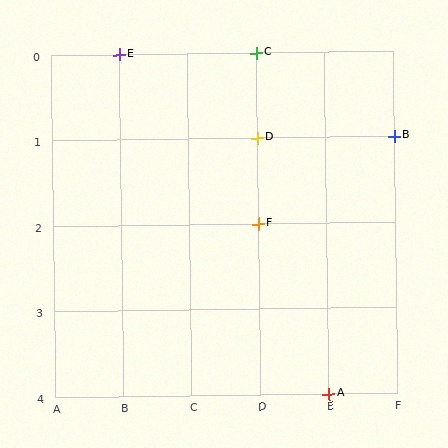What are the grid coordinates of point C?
Point C is at grid coordinates (D, 0).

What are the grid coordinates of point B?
Point B is at grid coordinates (F, 1).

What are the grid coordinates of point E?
Point E is at grid coordinates (B, 0).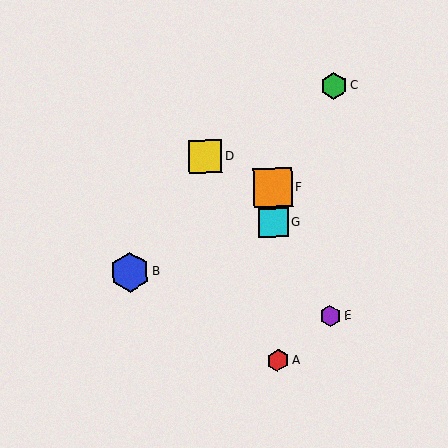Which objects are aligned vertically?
Objects A, F, G are aligned vertically.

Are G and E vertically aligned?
No, G is at x≈274 and E is at x≈330.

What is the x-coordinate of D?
Object D is at x≈205.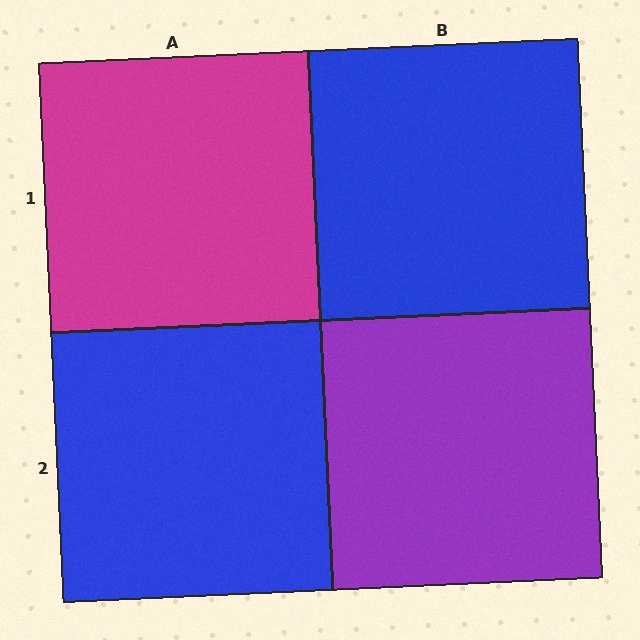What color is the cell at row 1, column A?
Magenta.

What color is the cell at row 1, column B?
Blue.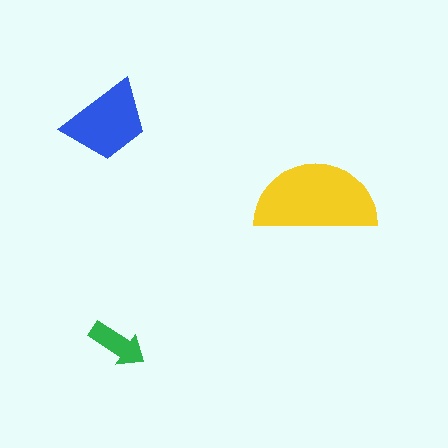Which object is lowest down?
The green arrow is bottommost.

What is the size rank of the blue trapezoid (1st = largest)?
2nd.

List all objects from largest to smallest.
The yellow semicircle, the blue trapezoid, the green arrow.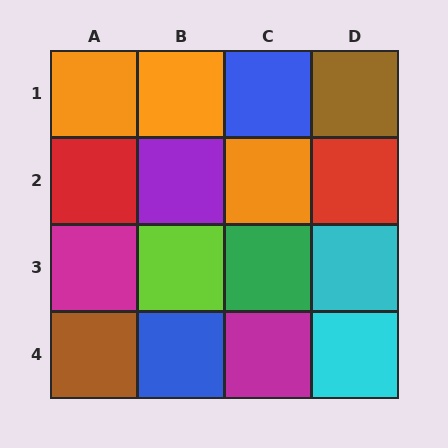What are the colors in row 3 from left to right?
Magenta, lime, green, cyan.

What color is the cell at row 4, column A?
Brown.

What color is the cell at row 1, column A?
Orange.